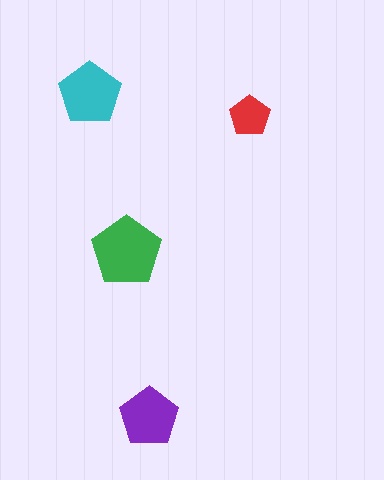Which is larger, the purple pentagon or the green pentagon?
The green one.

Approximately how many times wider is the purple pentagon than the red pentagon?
About 1.5 times wider.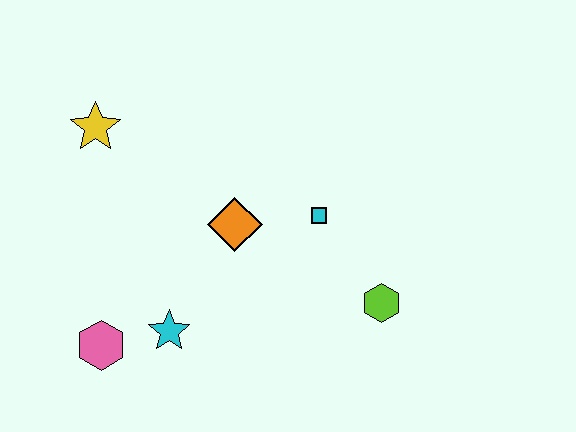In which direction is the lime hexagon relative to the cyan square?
The lime hexagon is below the cyan square.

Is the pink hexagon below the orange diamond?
Yes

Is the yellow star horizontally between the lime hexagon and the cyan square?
No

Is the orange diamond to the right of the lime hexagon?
No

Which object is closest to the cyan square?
The orange diamond is closest to the cyan square.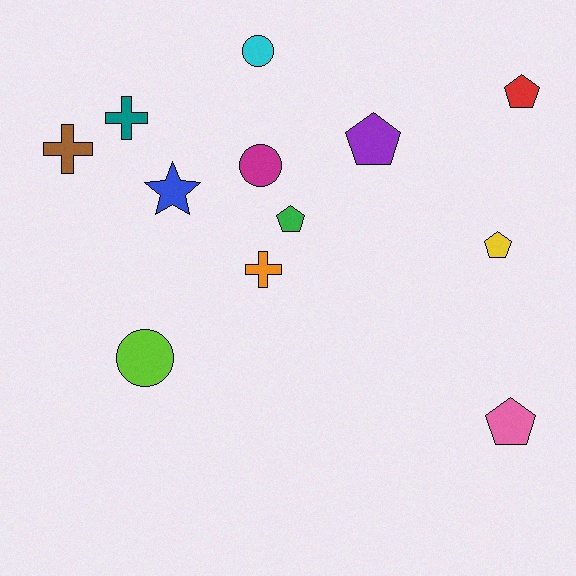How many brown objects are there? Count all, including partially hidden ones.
There is 1 brown object.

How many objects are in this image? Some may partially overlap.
There are 12 objects.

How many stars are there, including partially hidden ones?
There is 1 star.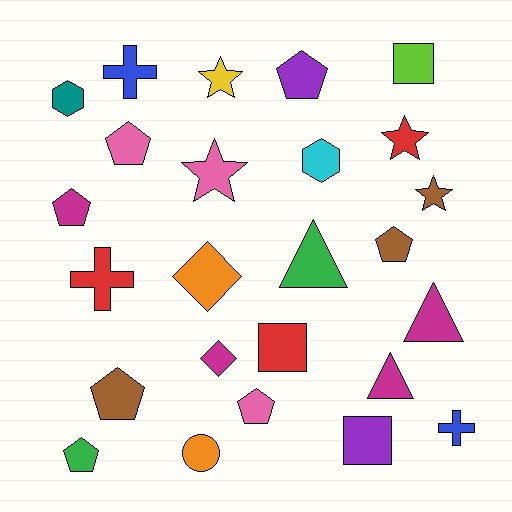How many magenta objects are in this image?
There are 4 magenta objects.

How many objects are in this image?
There are 25 objects.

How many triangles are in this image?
There are 3 triangles.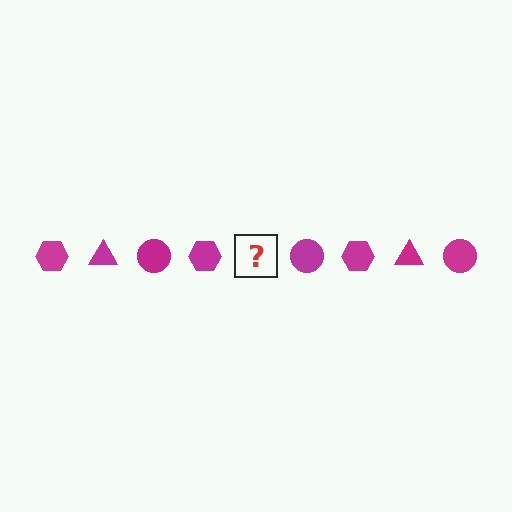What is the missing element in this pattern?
The missing element is a magenta triangle.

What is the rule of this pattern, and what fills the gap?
The rule is that the pattern cycles through hexagon, triangle, circle shapes in magenta. The gap should be filled with a magenta triangle.